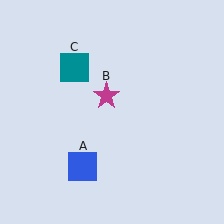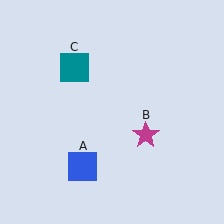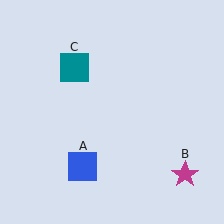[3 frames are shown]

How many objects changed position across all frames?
1 object changed position: magenta star (object B).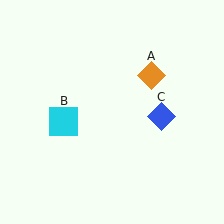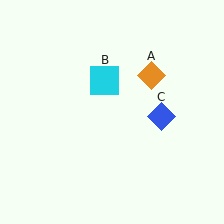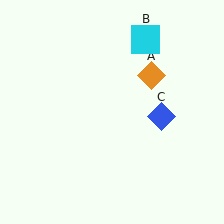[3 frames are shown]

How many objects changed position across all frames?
1 object changed position: cyan square (object B).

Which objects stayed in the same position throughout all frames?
Orange diamond (object A) and blue diamond (object C) remained stationary.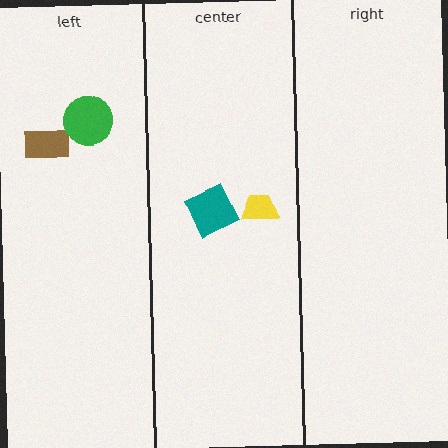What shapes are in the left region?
The brown rectangle, the green circle.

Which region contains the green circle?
The left region.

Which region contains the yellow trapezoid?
The center region.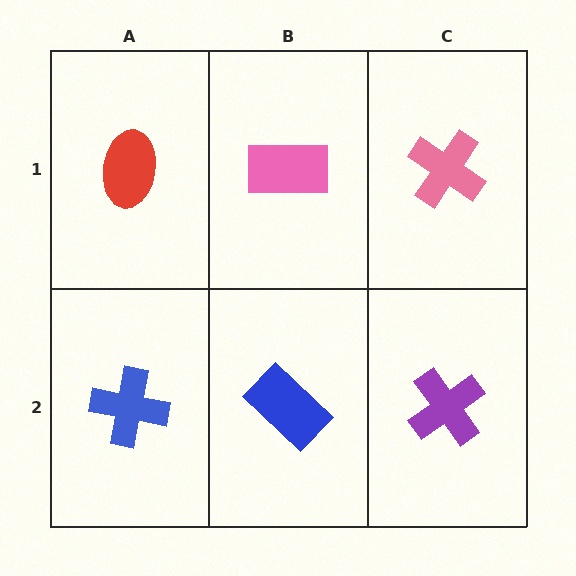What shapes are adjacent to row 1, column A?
A blue cross (row 2, column A), a pink rectangle (row 1, column B).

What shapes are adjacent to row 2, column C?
A pink cross (row 1, column C), a blue rectangle (row 2, column B).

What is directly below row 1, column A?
A blue cross.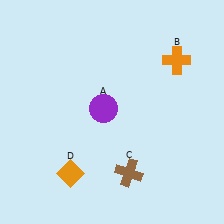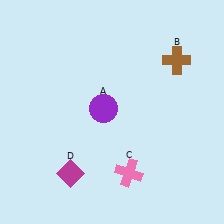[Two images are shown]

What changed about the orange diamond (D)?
In Image 1, D is orange. In Image 2, it changed to magenta.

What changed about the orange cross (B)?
In Image 1, B is orange. In Image 2, it changed to brown.